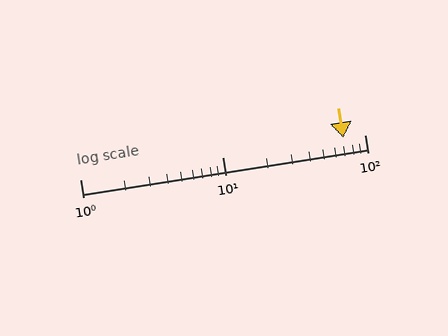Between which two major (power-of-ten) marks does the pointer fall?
The pointer is between 10 and 100.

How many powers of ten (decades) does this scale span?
The scale spans 2 decades, from 1 to 100.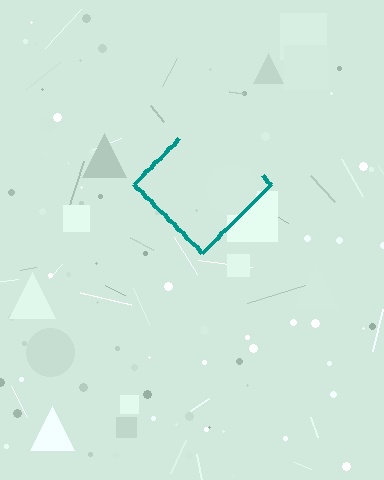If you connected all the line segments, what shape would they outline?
They would outline a diamond.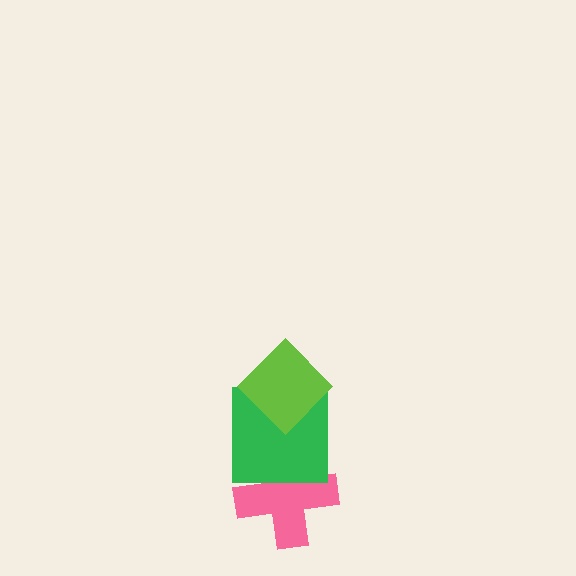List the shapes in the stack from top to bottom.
From top to bottom: the lime diamond, the green square, the pink cross.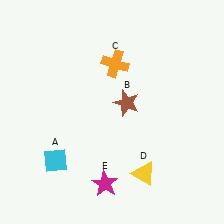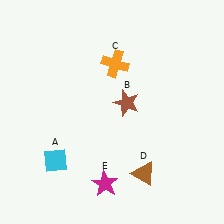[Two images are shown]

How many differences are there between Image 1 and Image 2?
There is 1 difference between the two images.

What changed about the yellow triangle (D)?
In Image 1, D is yellow. In Image 2, it changed to brown.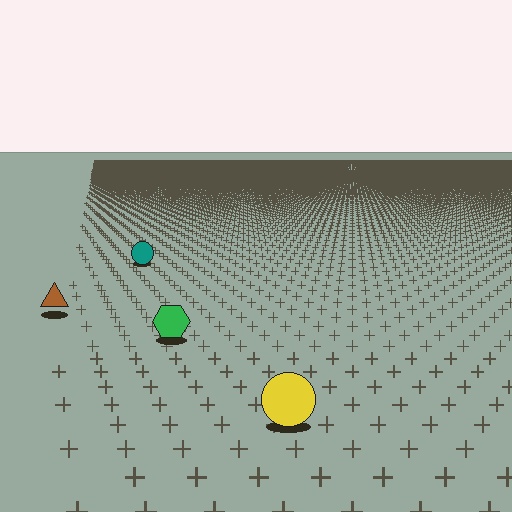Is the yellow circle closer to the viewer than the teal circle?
Yes. The yellow circle is closer — you can tell from the texture gradient: the ground texture is coarser near it.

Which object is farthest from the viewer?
The teal circle is farthest from the viewer. It appears smaller and the ground texture around it is denser.